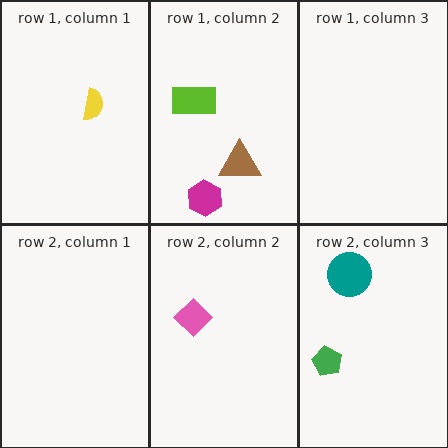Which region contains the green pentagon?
The row 2, column 3 region.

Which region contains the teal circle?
The row 2, column 3 region.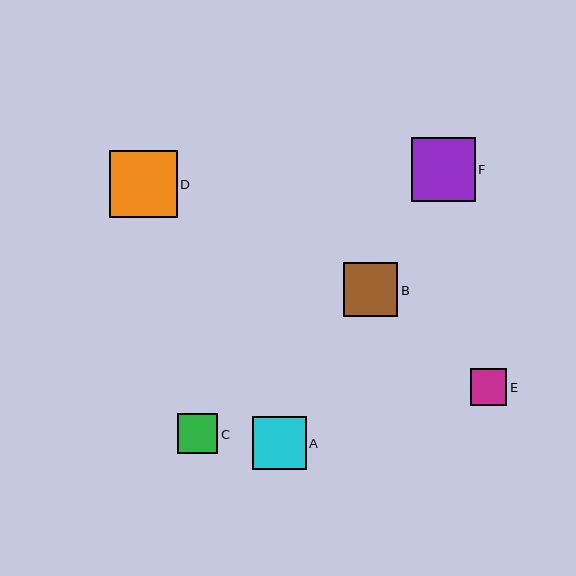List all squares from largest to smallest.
From largest to smallest: D, F, B, A, C, E.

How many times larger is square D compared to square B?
Square D is approximately 1.2 times the size of square B.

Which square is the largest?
Square D is the largest with a size of approximately 68 pixels.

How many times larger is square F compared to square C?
Square F is approximately 1.6 times the size of square C.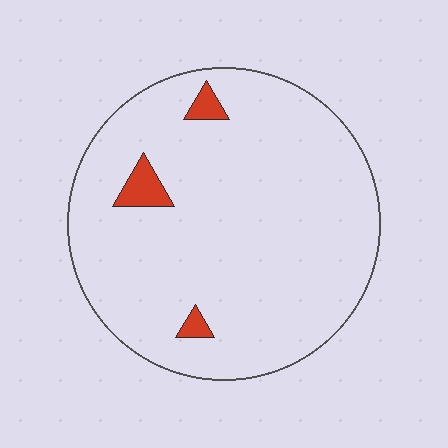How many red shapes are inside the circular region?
3.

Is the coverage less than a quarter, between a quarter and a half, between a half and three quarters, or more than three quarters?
Less than a quarter.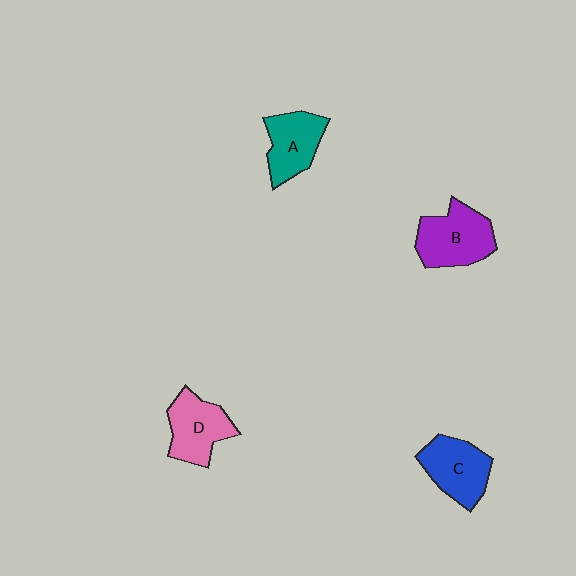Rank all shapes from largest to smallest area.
From largest to smallest: B (purple), C (blue), D (pink), A (teal).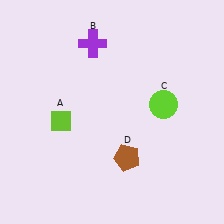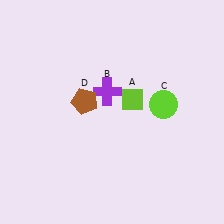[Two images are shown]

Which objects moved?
The objects that moved are: the lime diamond (A), the purple cross (B), the brown pentagon (D).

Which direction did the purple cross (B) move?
The purple cross (B) moved down.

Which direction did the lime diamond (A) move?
The lime diamond (A) moved right.